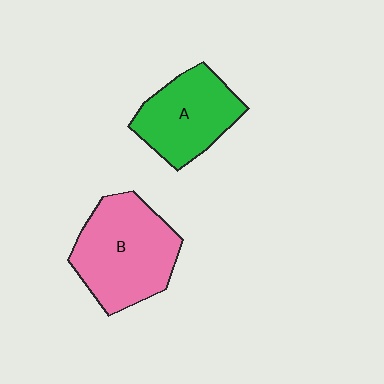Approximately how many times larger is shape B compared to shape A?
Approximately 1.3 times.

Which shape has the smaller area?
Shape A (green).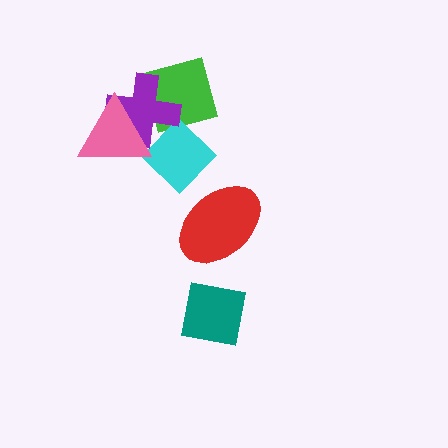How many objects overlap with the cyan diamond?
3 objects overlap with the cyan diamond.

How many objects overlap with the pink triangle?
2 objects overlap with the pink triangle.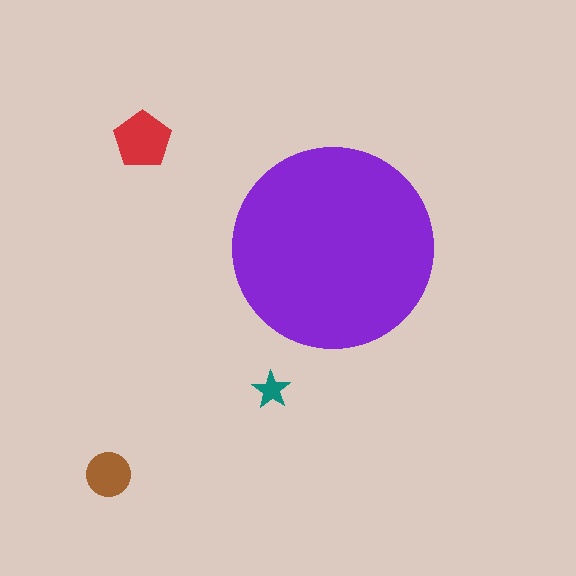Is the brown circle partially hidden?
No, the brown circle is fully visible.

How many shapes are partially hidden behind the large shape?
0 shapes are partially hidden.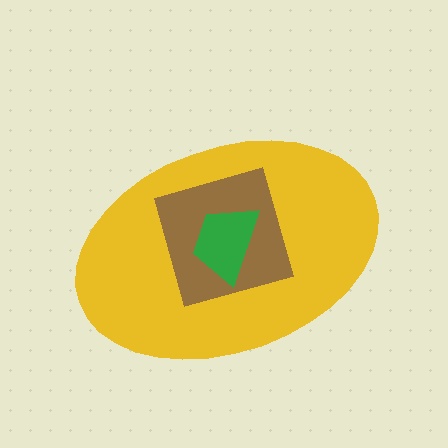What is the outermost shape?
The yellow ellipse.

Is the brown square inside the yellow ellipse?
Yes.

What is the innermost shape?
The green trapezoid.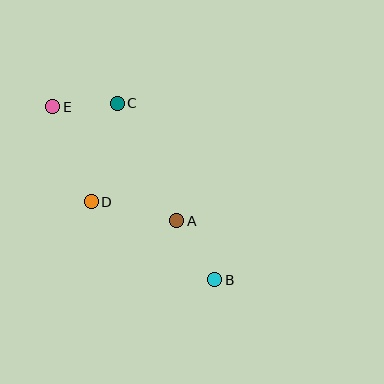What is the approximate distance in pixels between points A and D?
The distance between A and D is approximately 88 pixels.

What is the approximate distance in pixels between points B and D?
The distance between B and D is approximately 146 pixels.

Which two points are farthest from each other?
Points B and E are farthest from each other.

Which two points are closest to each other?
Points C and E are closest to each other.